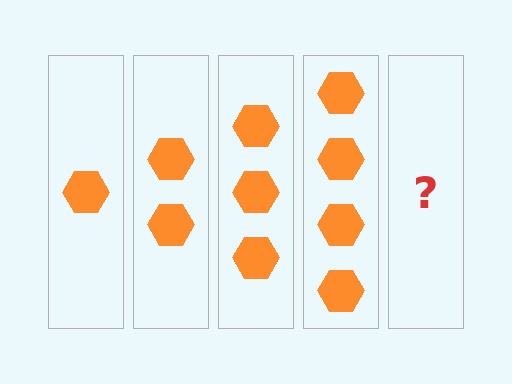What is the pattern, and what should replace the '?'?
The pattern is that each step adds one more hexagon. The '?' should be 5 hexagons.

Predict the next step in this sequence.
The next step is 5 hexagons.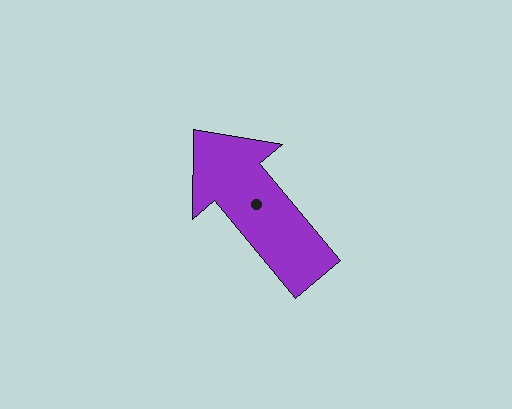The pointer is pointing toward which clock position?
Roughly 11 o'clock.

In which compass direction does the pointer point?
Northwest.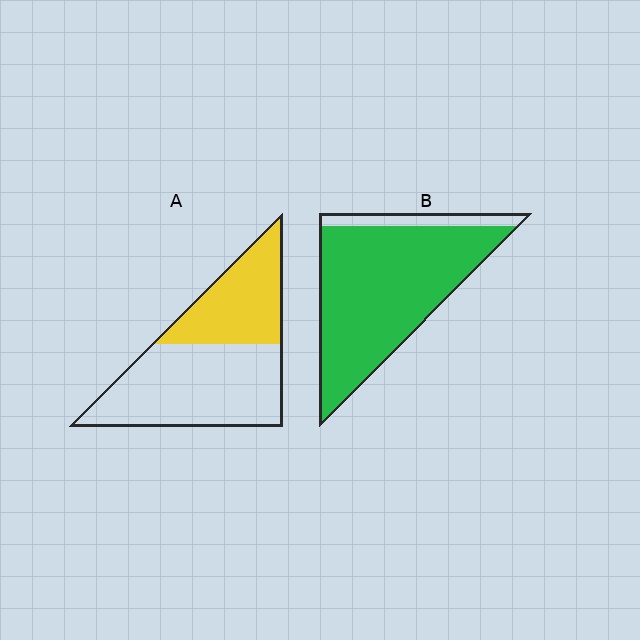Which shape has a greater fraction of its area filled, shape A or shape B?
Shape B.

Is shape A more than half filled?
No.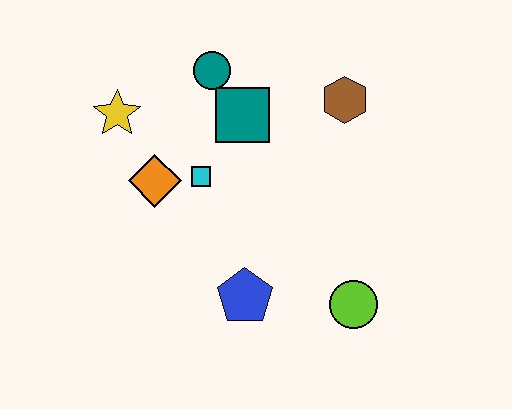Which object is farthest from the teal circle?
The lime circle is farthest from the teal circle.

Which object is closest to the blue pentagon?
The lime circle is closest to the blue pentagon.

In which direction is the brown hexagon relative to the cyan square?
The brown hexagon is to the right of the cyan square.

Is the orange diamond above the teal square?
No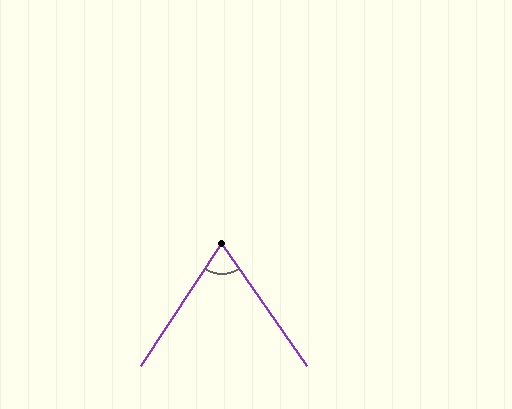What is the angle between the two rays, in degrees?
Approximately 68 degrees.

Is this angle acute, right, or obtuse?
It is acute.